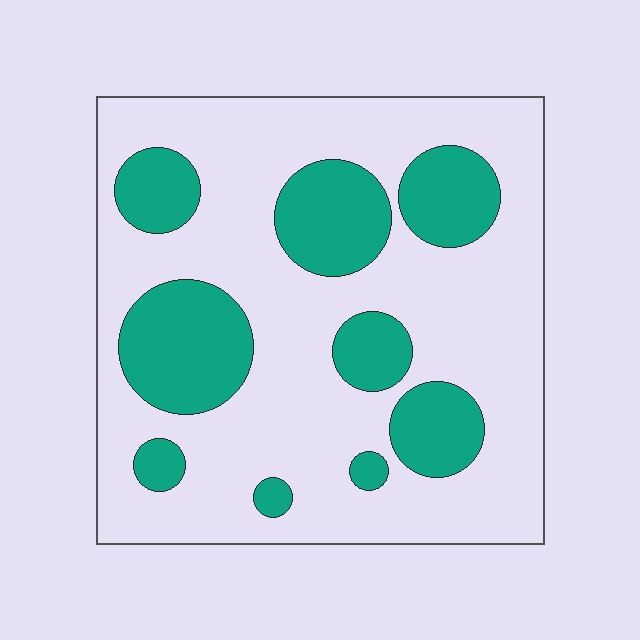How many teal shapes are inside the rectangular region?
9.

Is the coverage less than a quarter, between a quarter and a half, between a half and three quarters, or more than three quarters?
Between a quarter and a half.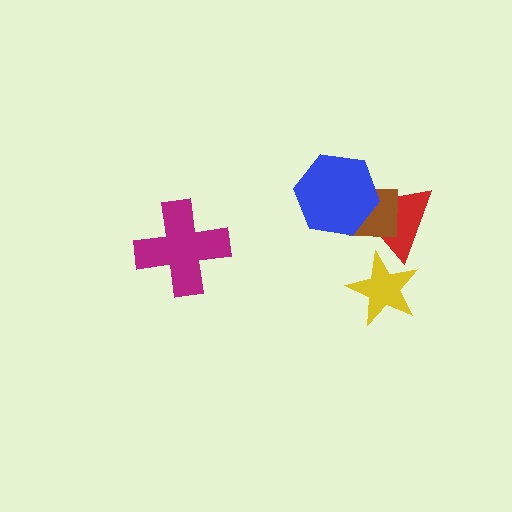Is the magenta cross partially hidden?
No, no other shape covers it.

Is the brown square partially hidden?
Yes, it is partially covered by another shape.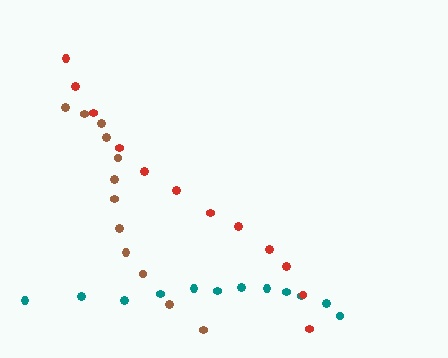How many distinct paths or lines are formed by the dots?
There are 3 distinct paths.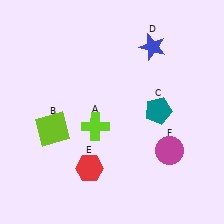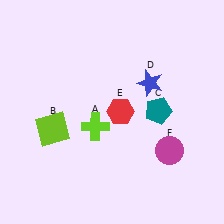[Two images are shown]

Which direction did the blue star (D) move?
The blue star (D) moved down.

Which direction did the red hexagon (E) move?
The red hexagon (E) moved up.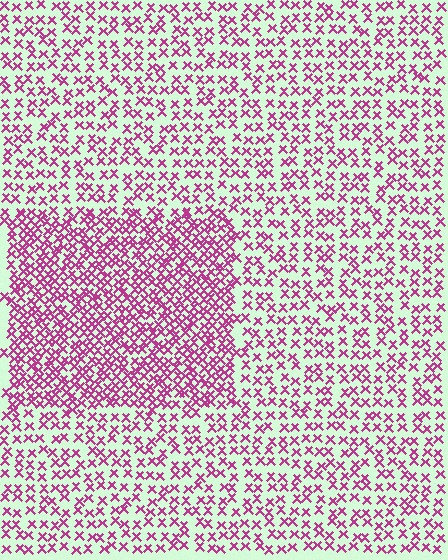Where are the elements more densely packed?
The elements are more densely packed inside the rectangle boundary.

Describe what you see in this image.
The image contains small magenta elements arranged at two different densities. A rectangle-shaped region is visible where the elements are more densely packed than the surrounding area.